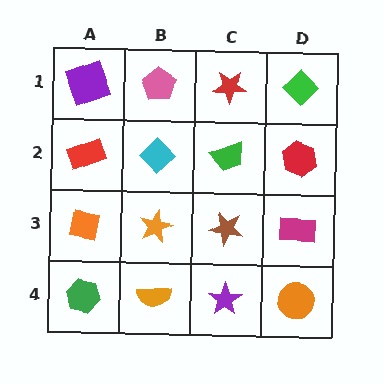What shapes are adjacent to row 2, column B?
A pink pentagon (row 1, column B), an orange star (row 3, column B), a red rectangle (row 2, column A), a green trapezoid (row 2, column C).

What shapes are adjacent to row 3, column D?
A red hexagon (row 2, column D), an orange circle (row 4, column D), a brown star (row 3, column C).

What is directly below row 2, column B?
An orange star.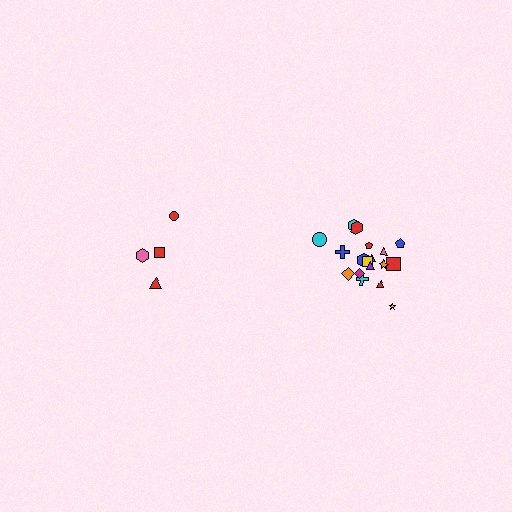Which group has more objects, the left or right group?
The right group.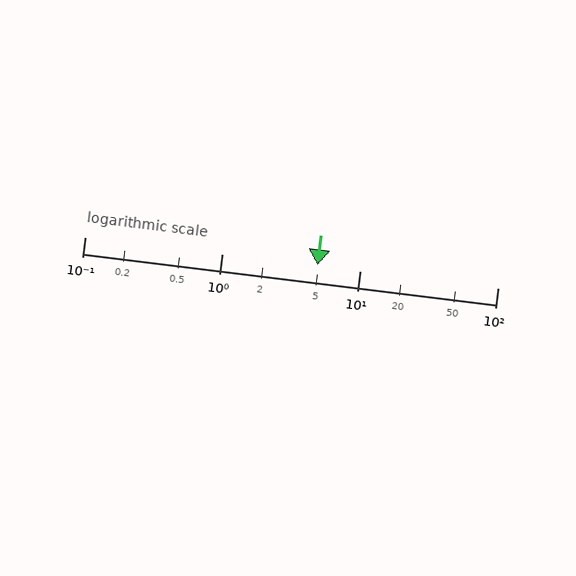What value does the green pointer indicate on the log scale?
The pointer indicates approximately 4.9.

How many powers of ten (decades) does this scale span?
The scale spans 3 decades, from 0.1 to 100.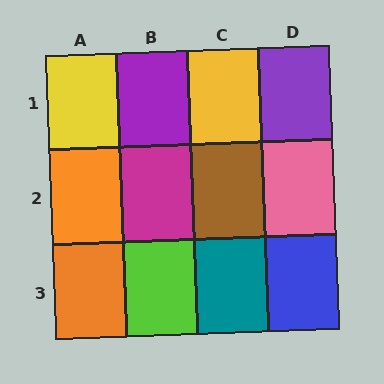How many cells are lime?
1 cell is lime.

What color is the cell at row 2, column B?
Magenta.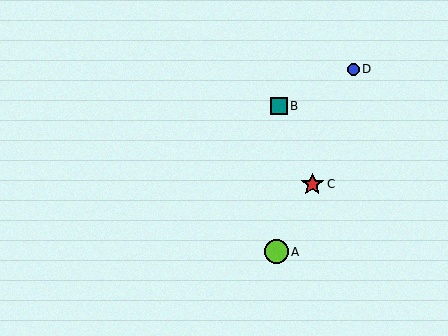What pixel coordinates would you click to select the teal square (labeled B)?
Click at (279, 106) to select the teal square B.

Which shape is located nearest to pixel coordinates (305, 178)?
The red star (labeled C) at (312, 184) is nearest to that location.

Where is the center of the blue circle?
The center of the blue circle is at (353, 69).